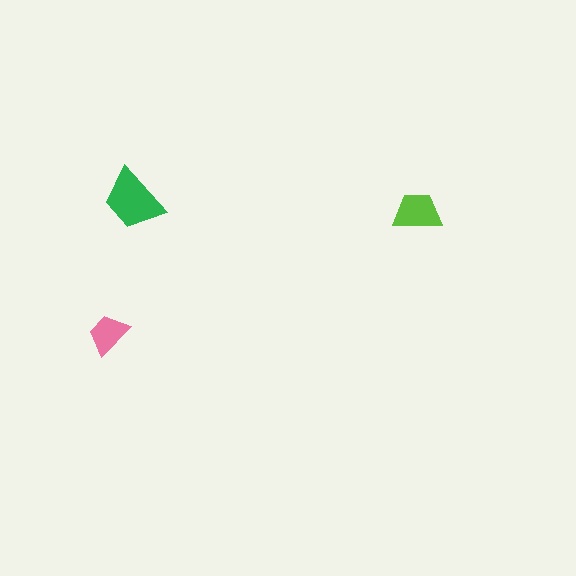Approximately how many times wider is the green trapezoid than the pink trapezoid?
About 1.5 times wider.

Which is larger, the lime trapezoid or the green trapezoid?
The green one.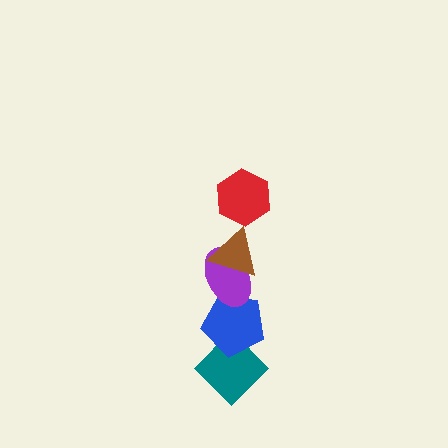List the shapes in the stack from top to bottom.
From top to bottom: the red hexagon, the brown triangle, the purple ellipse, the blue pentagon, the teal diamond.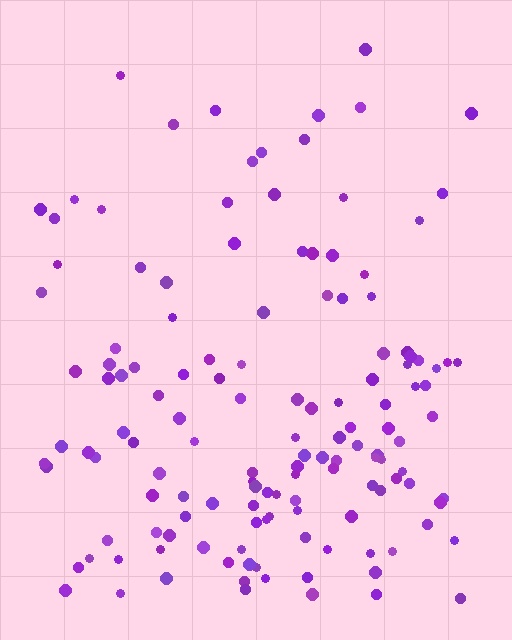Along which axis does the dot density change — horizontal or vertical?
Vertical.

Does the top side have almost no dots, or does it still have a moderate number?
Still a moderate number, just noticeably fewer than the bottom.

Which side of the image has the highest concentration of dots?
The bottom.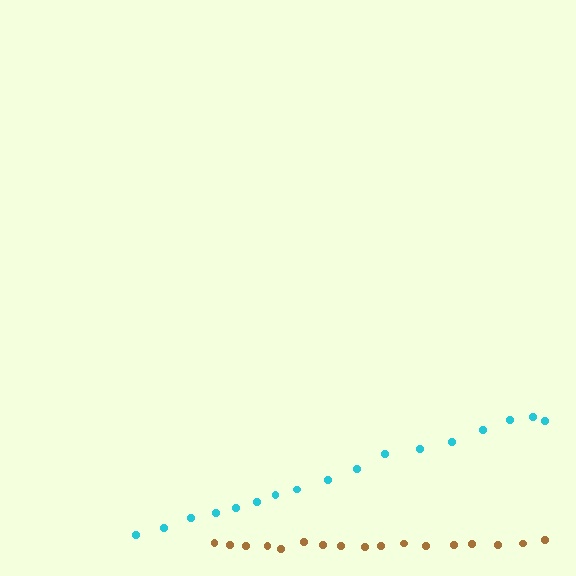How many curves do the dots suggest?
There are 2 distinct paths.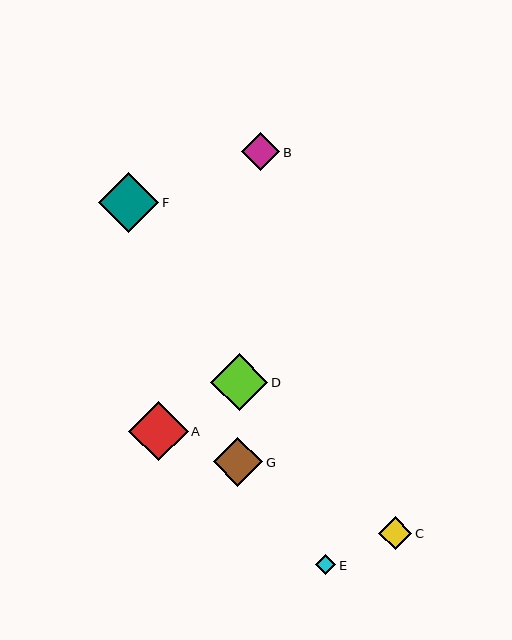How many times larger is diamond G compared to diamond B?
Diamond G is approximately 1.3 times the size of diamond B.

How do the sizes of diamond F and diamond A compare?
Diamond F and diamond A are approximately the same size.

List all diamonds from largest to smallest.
From largest to smallest: F, A, D, G, B, C, E.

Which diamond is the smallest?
Diamond E is the smallest with a size of approximately 21 pixels.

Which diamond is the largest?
Diamond F is the largest with a size of approximately 60 pixels.